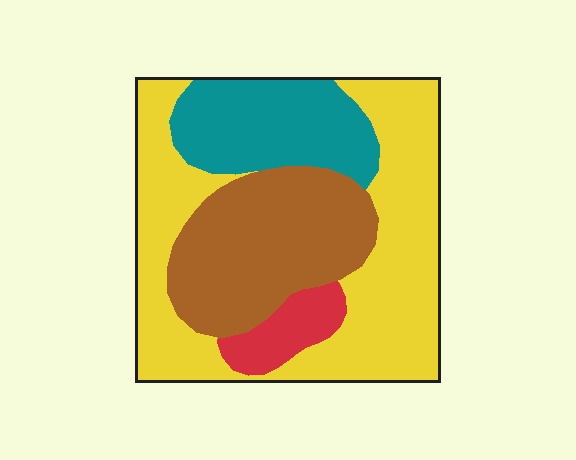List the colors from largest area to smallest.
From largest to smallest: yellow, brown, teal, red.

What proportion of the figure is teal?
Teal covers 19% of the figure.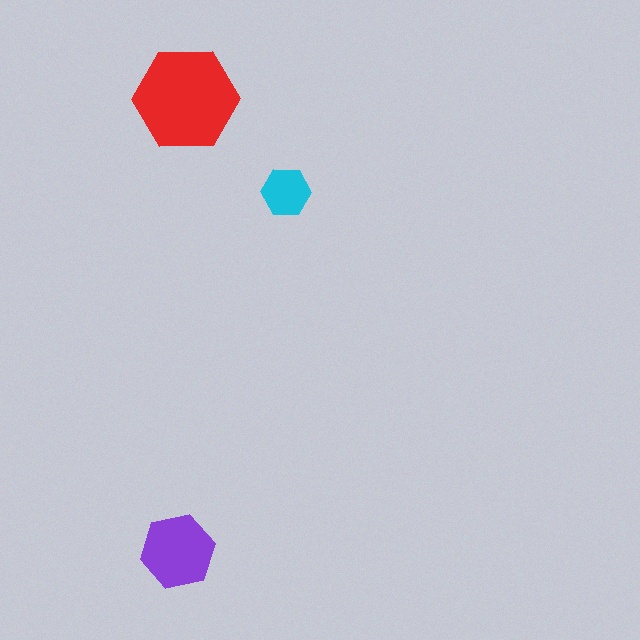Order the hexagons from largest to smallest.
the red one, the purple one, the cyan one.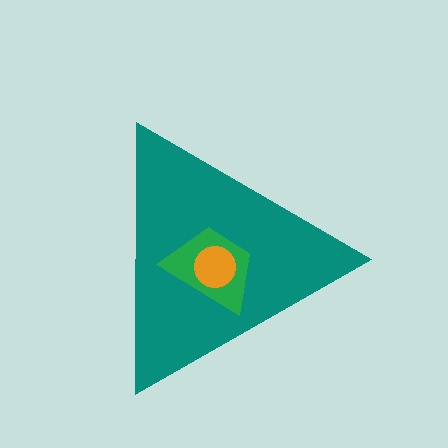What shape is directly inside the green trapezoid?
The orange circle.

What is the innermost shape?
The orange circle.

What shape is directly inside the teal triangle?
The green trapezoid.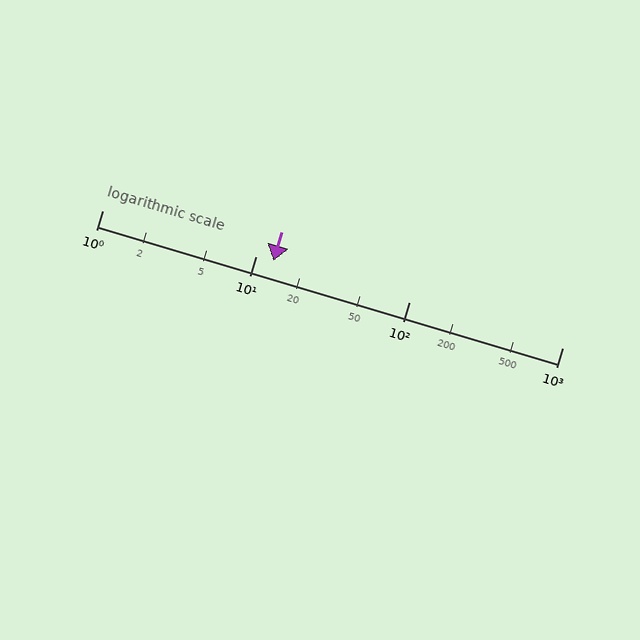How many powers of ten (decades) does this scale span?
The scale spans 3 decades, from 1 to 1000.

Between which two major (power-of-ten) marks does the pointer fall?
The pointer is between 10 and 100.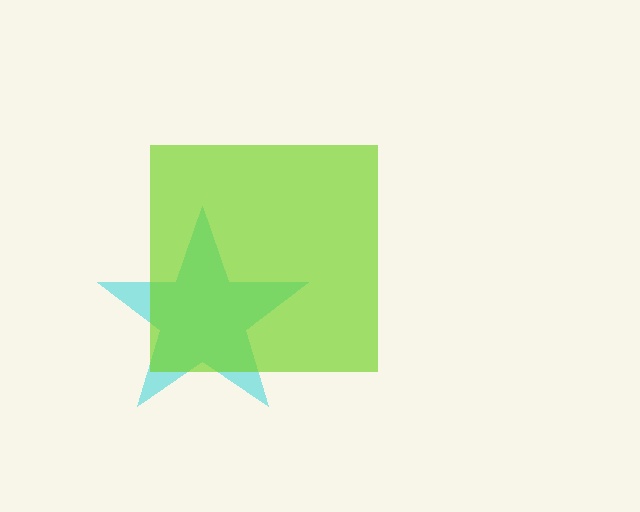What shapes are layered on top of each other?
The layered shapes are: a cyan star, a lime square.